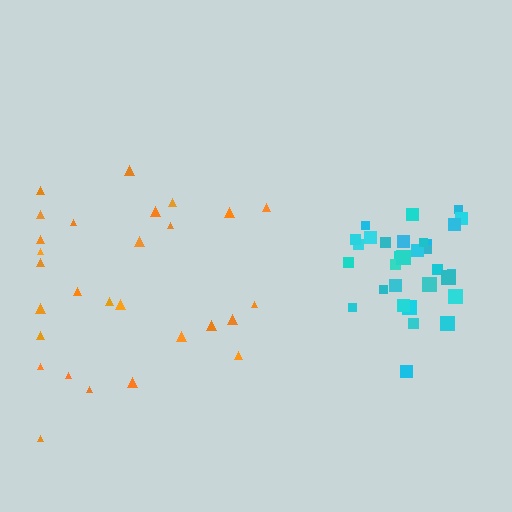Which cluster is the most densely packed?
Cyan.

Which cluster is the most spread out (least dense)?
Orange.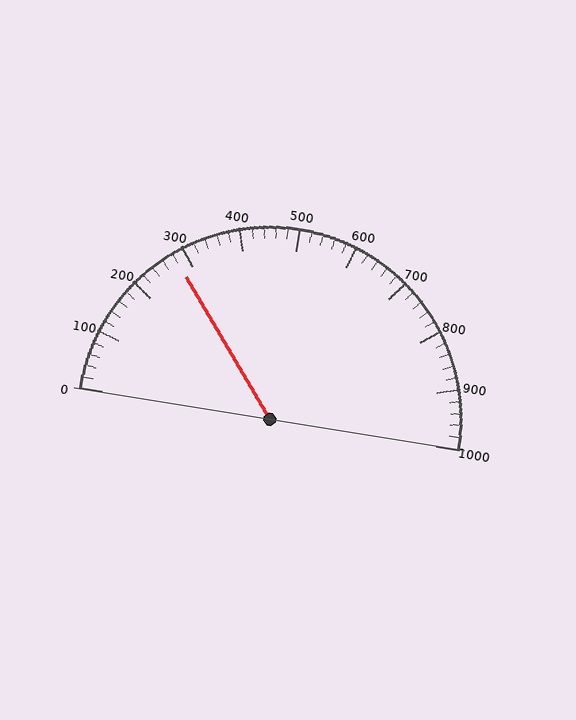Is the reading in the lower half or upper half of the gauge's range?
The reading is in the lower half of the range (0 to 1000).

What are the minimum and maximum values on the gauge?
The gauge ranges from 0 to 1000.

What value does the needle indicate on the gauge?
The needle indicates approximately 280.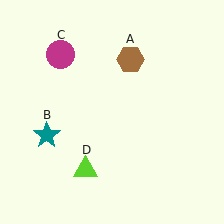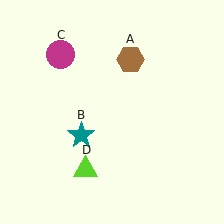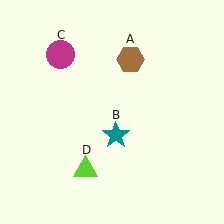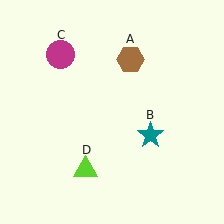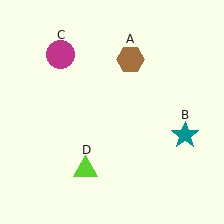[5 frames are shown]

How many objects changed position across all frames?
1 object changed position: teal star (object B).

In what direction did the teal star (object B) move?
The teal star (object B) moved right.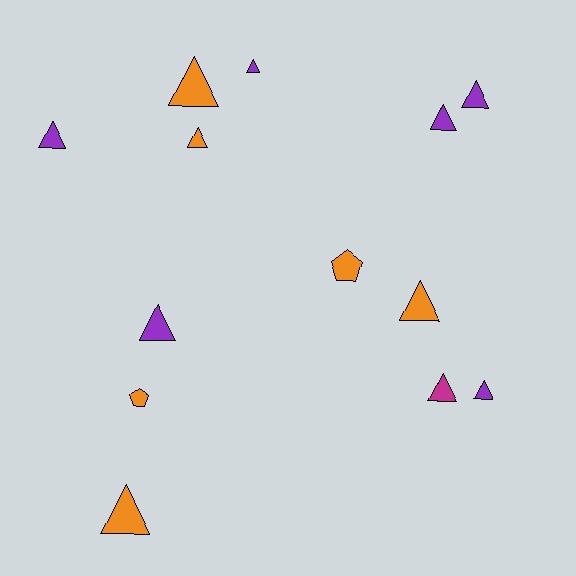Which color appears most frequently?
Purple, with 6 objects.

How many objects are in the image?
There are 13 objects.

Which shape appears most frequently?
Triangle, with 11 objects.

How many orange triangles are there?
There are 4 orange triangles.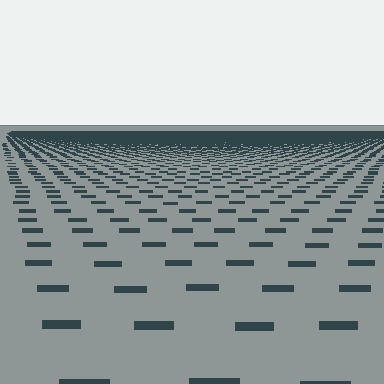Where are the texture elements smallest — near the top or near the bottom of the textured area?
Near the top.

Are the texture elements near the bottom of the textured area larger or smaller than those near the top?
Larger. Near the bottom, elements are closer to the viewer and appear at a bigger on-screen size.